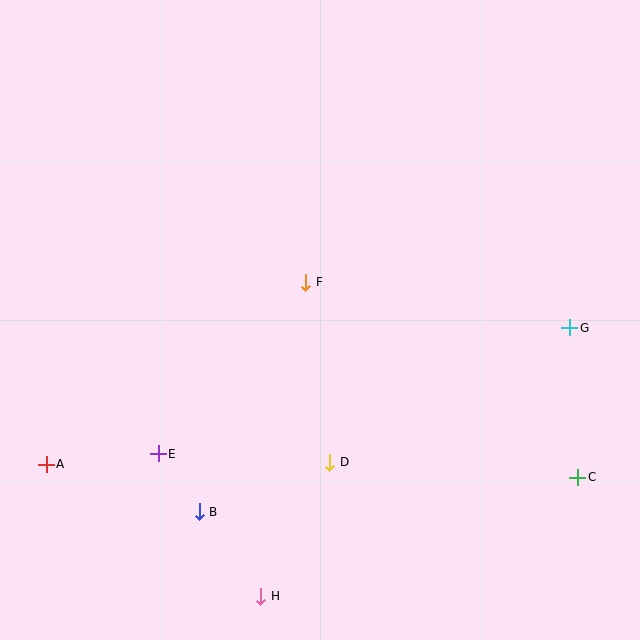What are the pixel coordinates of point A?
Point A is at (46, 464).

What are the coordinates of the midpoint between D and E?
The midpoint between D and E is at (244, 458).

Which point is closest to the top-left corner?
Point F is closest to the top-left corner.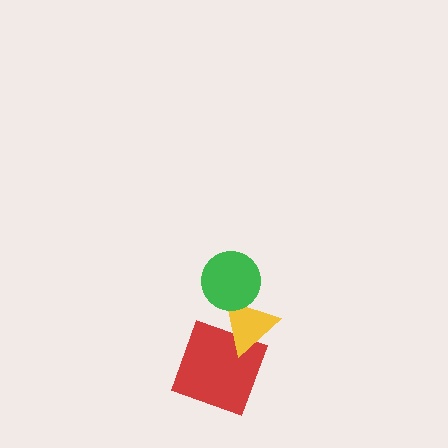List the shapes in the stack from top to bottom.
From top to bottom: the green circle, the yellow triangle, the red square.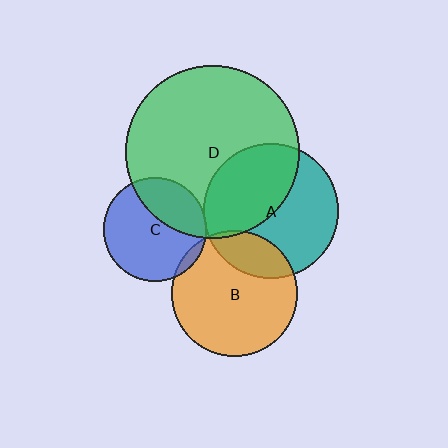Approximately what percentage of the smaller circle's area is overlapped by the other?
Approximately 5%.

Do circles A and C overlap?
Yes.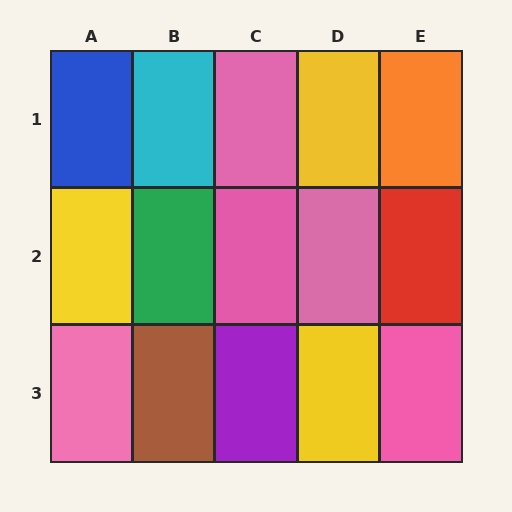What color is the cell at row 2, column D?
Pink.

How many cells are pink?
5 cells are pink.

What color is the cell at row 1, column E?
Orange.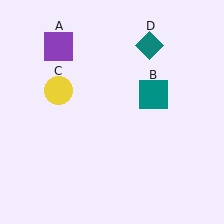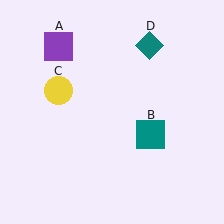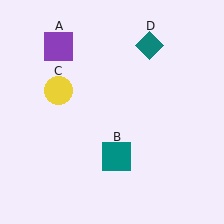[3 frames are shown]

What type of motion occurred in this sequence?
The teal square (object B) rotated clockwise around the center of the scene.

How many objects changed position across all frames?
1 object changed position: teal square (object B).